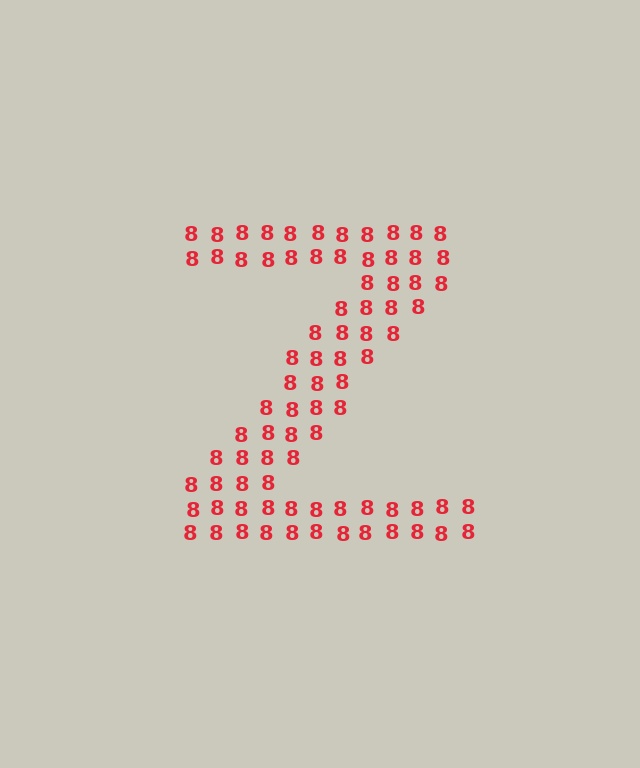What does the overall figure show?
The overall figure shows the letter Z.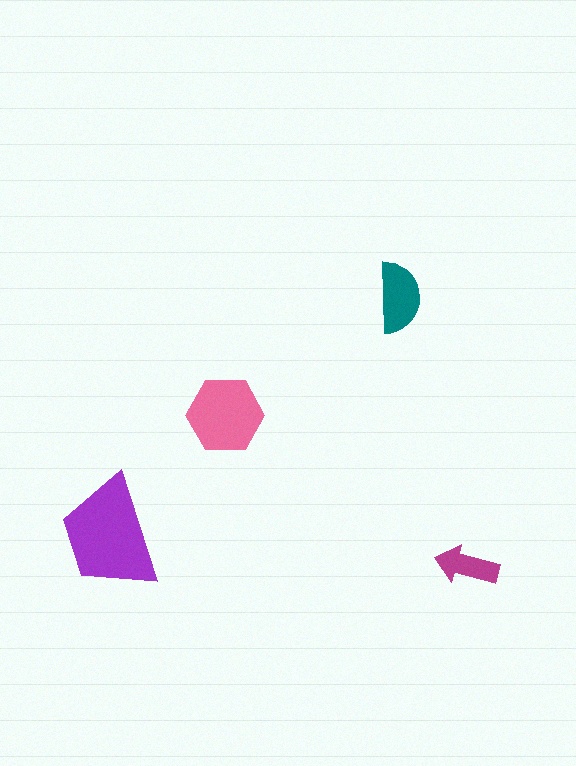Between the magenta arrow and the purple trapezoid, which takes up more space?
The purple trapezoid.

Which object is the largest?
The purple trapezoid.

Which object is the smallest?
The magenta arrow.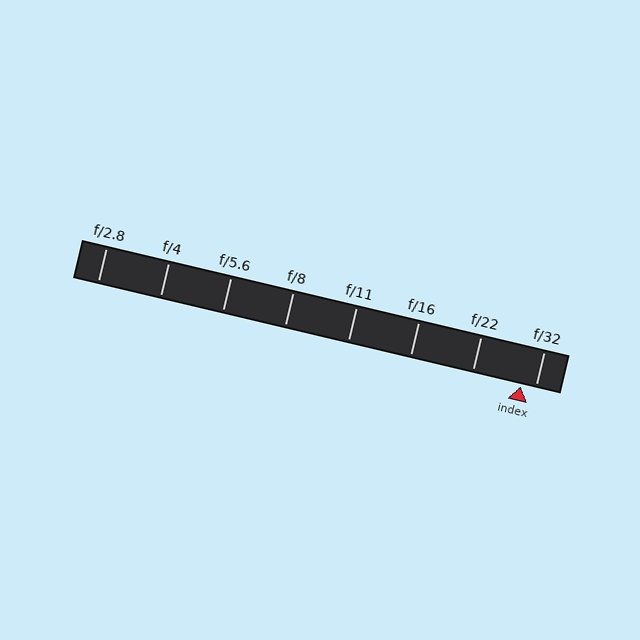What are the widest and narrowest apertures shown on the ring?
The widest aperture shown is f/2.8 and the narrowest is f/32.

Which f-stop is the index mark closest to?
The index mark is closest to f/32.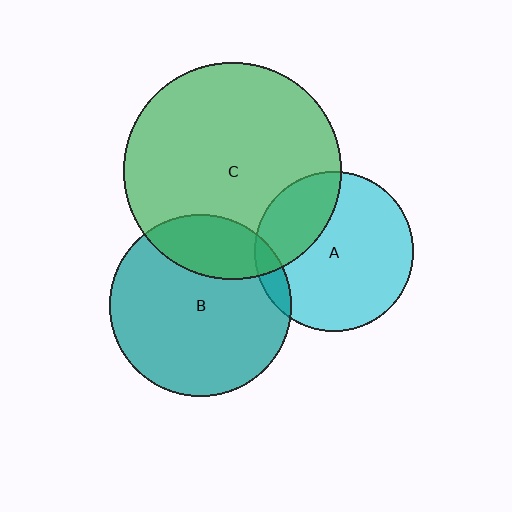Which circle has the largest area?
Circle C (green).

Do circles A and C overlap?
Yes.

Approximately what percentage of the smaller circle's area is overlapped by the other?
Approximately 25%.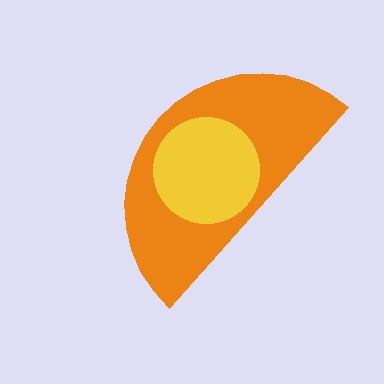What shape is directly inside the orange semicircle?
The yellow circle.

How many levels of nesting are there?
2.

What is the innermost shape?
The yellow circle.